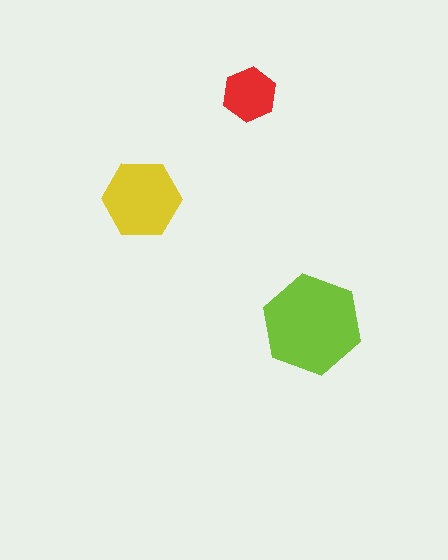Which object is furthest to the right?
The lime hexagon is rightmost.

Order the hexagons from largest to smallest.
the lime one, the yellow one, the red one.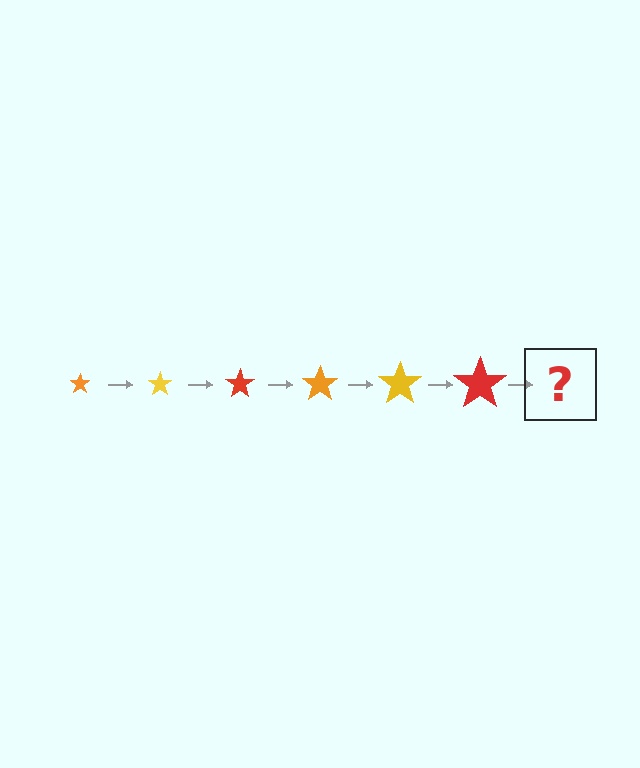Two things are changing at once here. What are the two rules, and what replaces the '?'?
The two rules are that the star grows larger each step and the color cycles through orange, yellow, and red. The '?' should be an orange star, larger than the previous one.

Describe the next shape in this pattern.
It should be an orange star, larger than the previous one.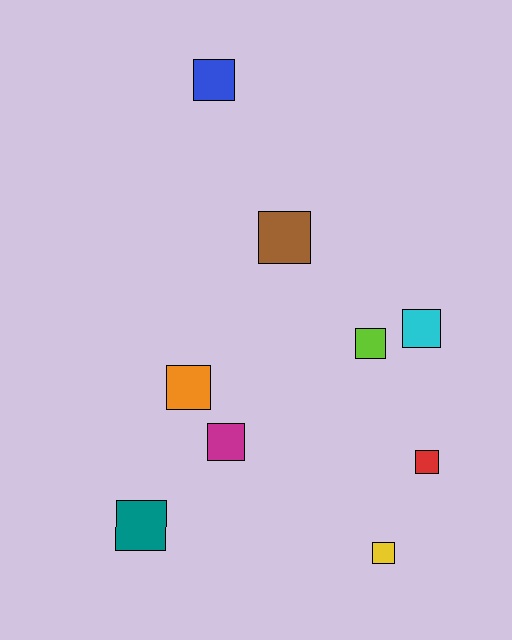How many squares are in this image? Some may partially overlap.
There are 9 squares.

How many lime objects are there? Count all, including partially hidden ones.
There is 1 lime object.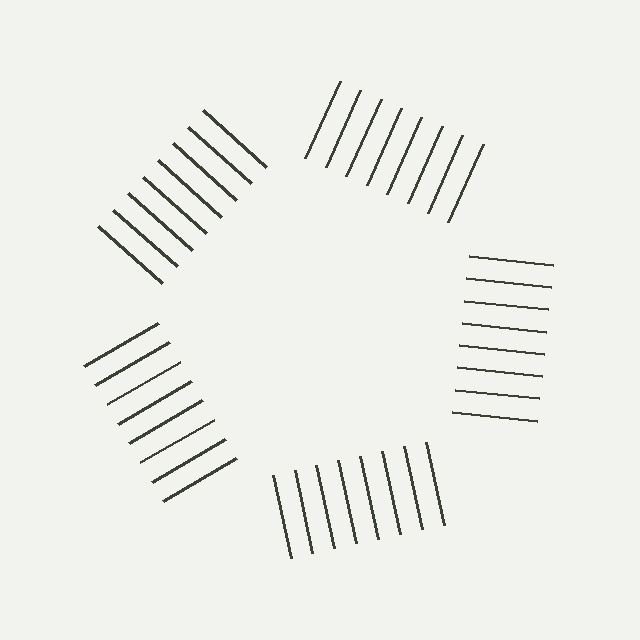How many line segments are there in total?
40 — 8 along each of the 5 edges.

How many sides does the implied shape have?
5 sides — the line-ends trace a pentagon.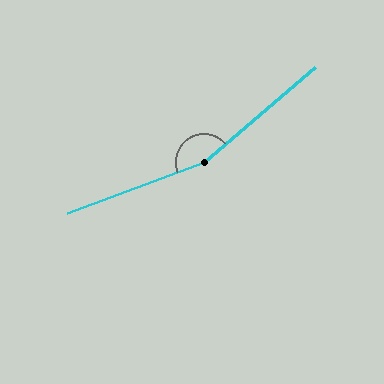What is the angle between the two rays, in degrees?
Approximately 160 degrees.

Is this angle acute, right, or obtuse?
It is obtuse.